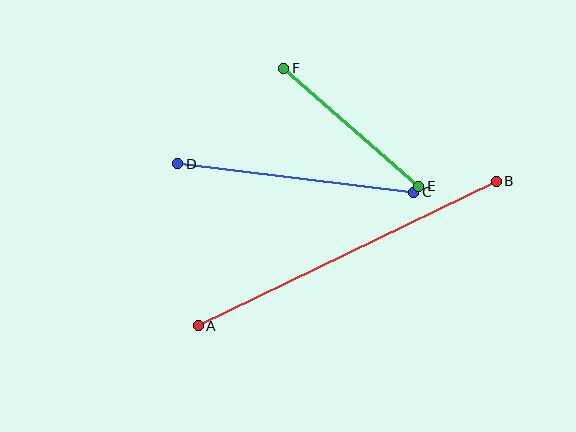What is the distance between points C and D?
The distance is approximately 238 pixels.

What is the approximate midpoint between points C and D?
The midpoint is at approximately (296, 178) pixels.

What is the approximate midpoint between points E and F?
The midpoint is at approximately (351, 127) pixels.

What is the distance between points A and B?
The distance is approximately 332 pixels.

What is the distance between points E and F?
The distance is approximately 179 pixels.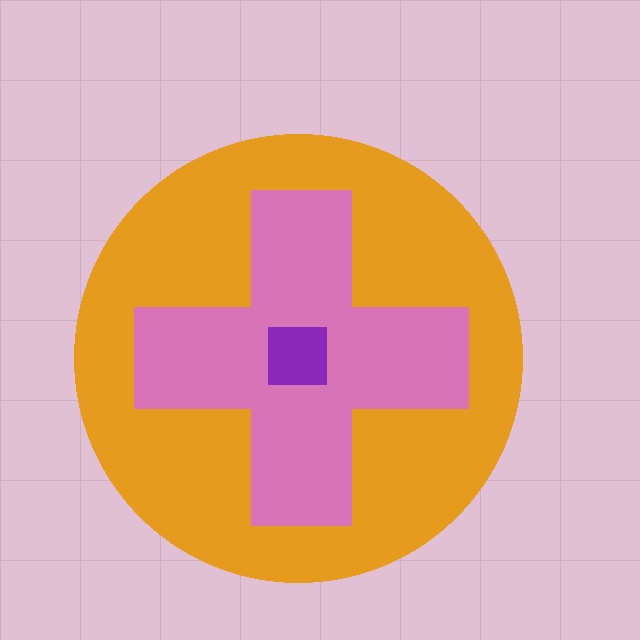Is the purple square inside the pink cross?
Yes.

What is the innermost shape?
The purple square.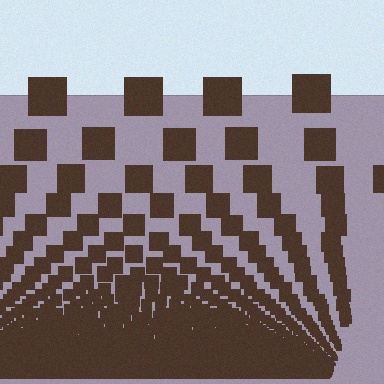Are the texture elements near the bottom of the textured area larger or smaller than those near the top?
Smaller. The gradient is inverted — elements near the bottom are smaller and denser.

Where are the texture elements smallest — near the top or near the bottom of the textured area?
Near the bottom.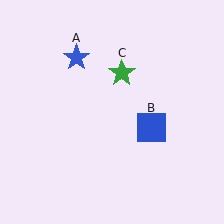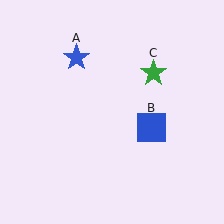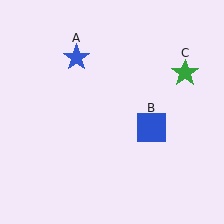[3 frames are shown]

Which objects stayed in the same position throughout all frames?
Blue star (object A) and blue square (object B) remained stationary.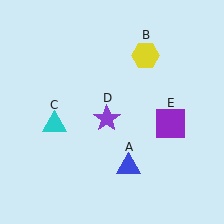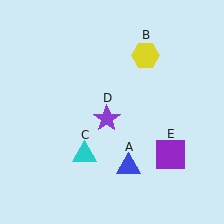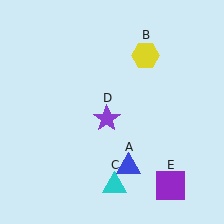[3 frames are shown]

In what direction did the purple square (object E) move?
The purple square (object E) moved down.